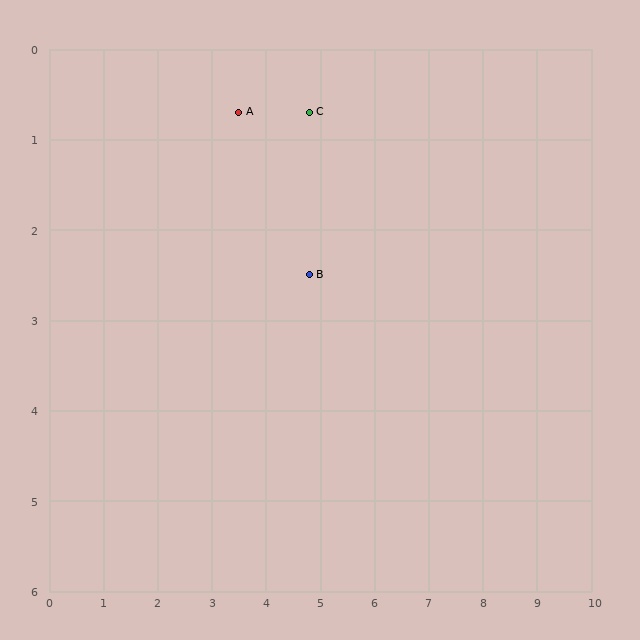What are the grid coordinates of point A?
Point A is at approximately (3.5, 0.7).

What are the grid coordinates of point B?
Point B is at approximately (4.8, 2.5).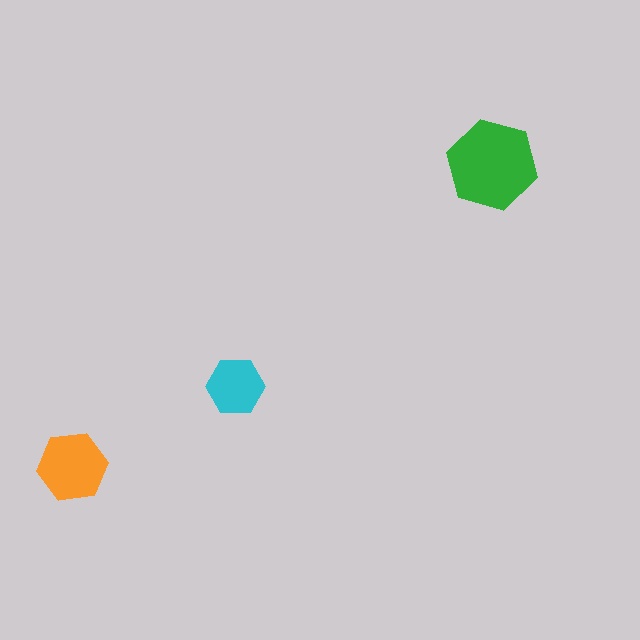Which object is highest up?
The green hexagon is topmost.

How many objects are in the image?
There are 3 objects in the image.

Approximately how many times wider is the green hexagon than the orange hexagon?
About 1.5 times wider.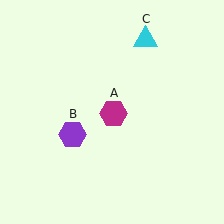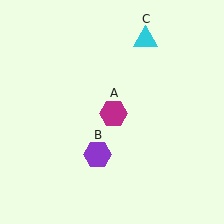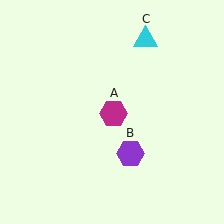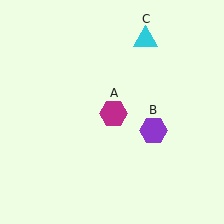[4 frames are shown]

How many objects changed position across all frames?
1 object changed position: purple hexagon (object B).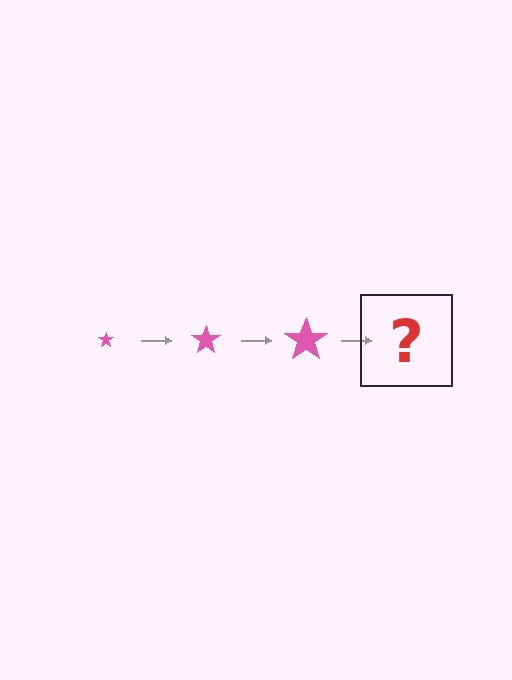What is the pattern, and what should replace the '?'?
The pattern is that the star gets progressively larger each step. The '?' should be a pink star, larger than the previous one.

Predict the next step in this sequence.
The next step is a pink star, larger than the previous one.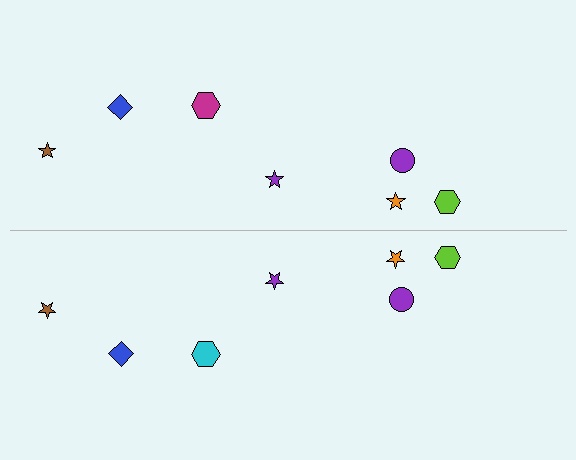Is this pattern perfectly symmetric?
No, the pattern is not perfectly symmetric. The cyan hexagon on the bottom side breaks the symmetry — its mirror counterpart is magenta.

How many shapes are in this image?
There are 14 shapes in this image.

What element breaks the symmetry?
The cyan hexagon on the bottom side breaks the symmetry — its mirror counterpart is magenta.